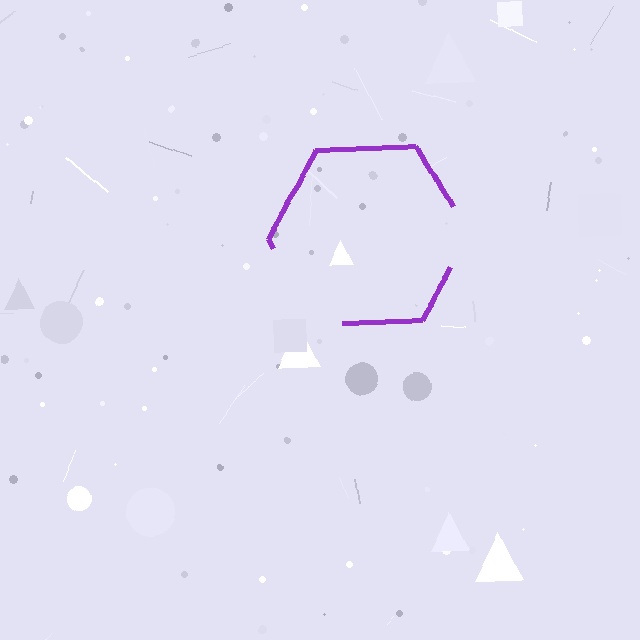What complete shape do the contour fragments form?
The contour fragments form a hexagon.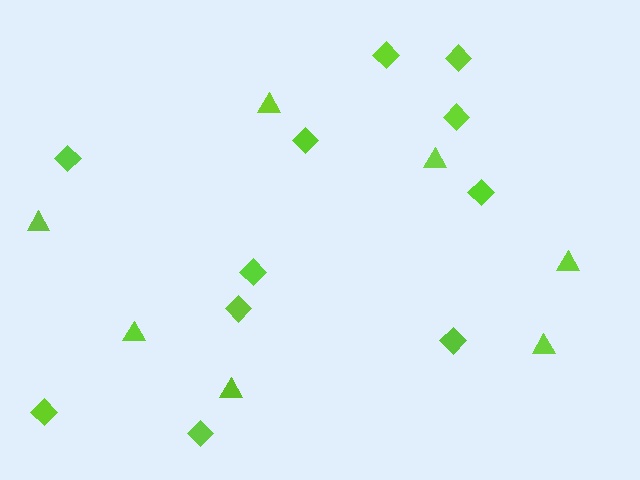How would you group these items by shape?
There are 2 groups: one group of diamonds (11) and one group of triangles (7).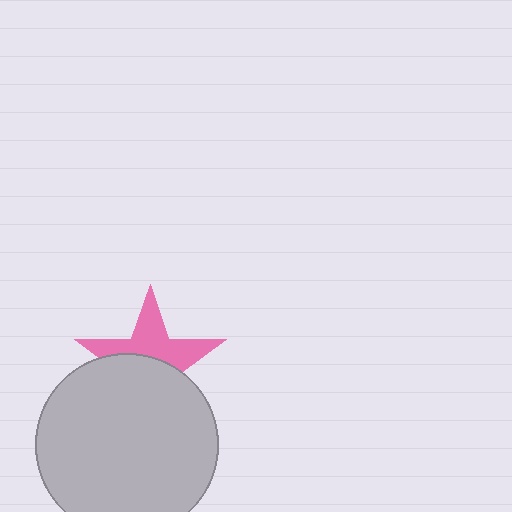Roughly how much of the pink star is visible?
About half of it is visible (roughly 47%).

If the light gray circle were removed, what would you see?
You would see the complete pink star.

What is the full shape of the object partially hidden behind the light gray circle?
The partially hidden object is a pink star.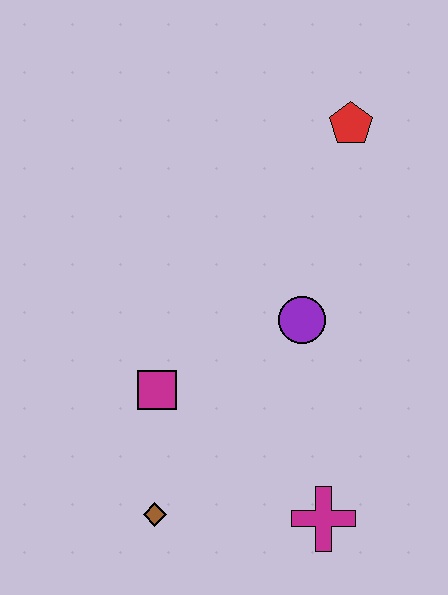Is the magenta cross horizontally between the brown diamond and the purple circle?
No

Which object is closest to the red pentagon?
The purple circle is closest to the red pentagon.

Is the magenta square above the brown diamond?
Yes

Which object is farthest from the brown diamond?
The red pentagon is farthest from the brown diamond.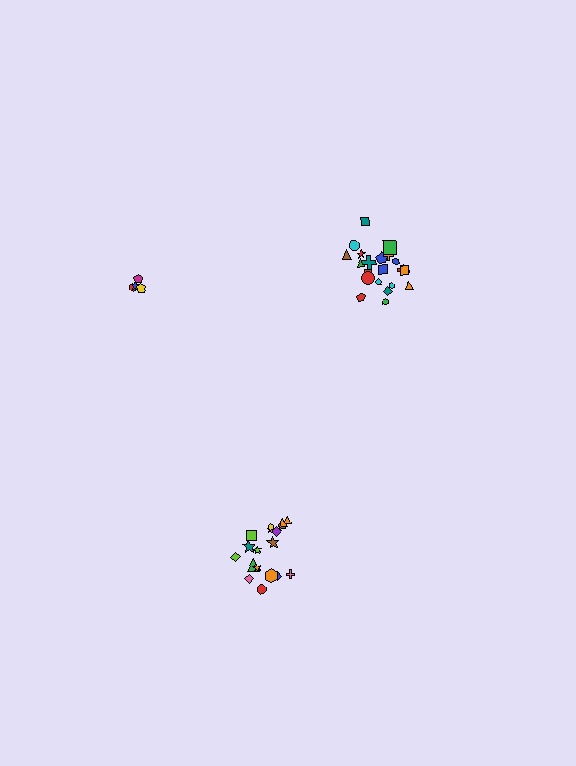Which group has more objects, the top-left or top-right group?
The top-right group.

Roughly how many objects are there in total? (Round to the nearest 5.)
Roughly 45 objects in total.